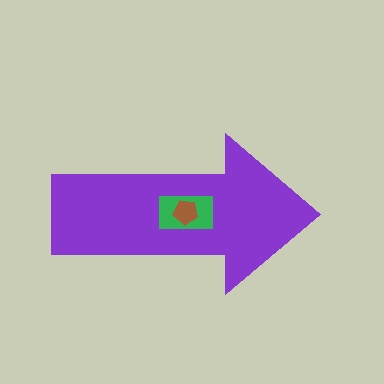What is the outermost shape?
The purple arrow.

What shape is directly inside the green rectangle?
The brown pentagon.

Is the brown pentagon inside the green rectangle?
Yes.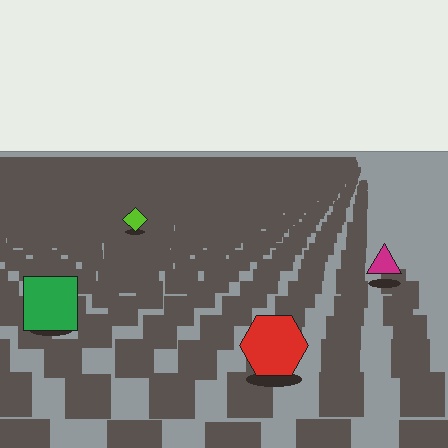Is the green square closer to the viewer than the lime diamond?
Yes. The green square is closer — you can tell from the texture gradient: the ground texture is coarser near it.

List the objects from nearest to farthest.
From nearest to farthest: the red hexagon, the green square, the magenta triangle, the lime diamond.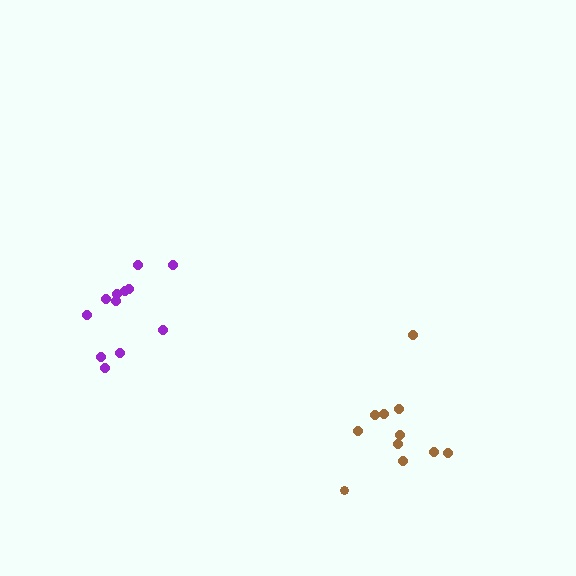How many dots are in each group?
Group 1: 12 dots, Group 2: 11 dots (23 total).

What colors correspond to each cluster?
The clusters are colored: purple, brown.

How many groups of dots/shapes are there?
There are 2 groups.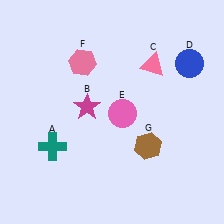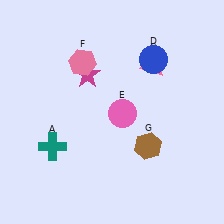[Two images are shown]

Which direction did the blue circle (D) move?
The blue circle (D) moved left.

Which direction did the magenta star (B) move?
The magenta star (B) moved up.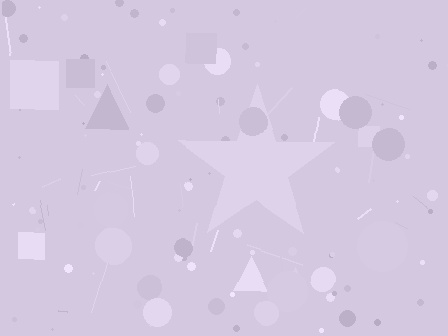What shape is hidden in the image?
A star is hidden in the image.